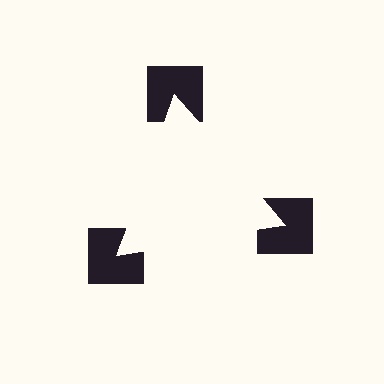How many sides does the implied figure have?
3 sides.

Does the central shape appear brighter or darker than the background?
It typically appears slightly brighter than the background, even though no actual brightness change is drawn.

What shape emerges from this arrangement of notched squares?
An illusory triangle — its edges are inferred from the aligned wedge cuts in the notched squares, not physically drawn.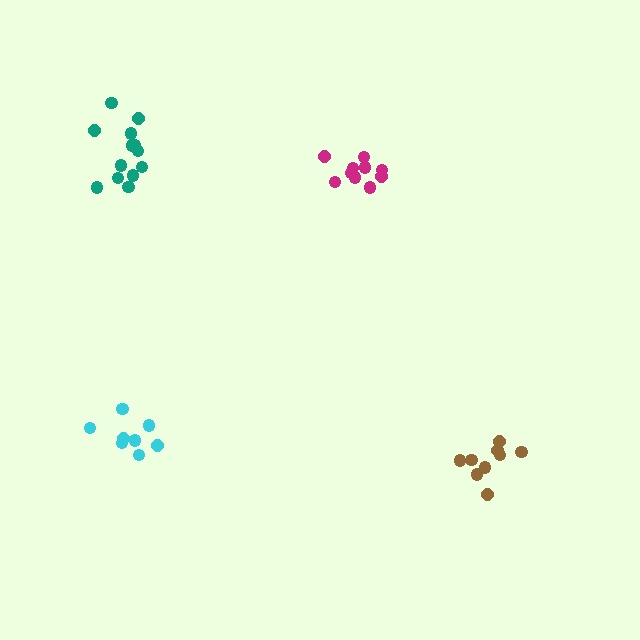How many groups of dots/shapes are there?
There are 4 groups.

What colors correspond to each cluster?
The clusters are colored: magenta, cyan, teal, brown.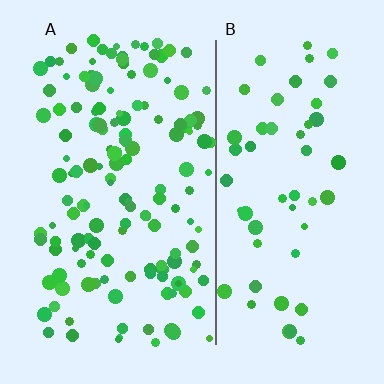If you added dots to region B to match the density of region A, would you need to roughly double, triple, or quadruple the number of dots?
Approximately triple.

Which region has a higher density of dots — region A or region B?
A (the left).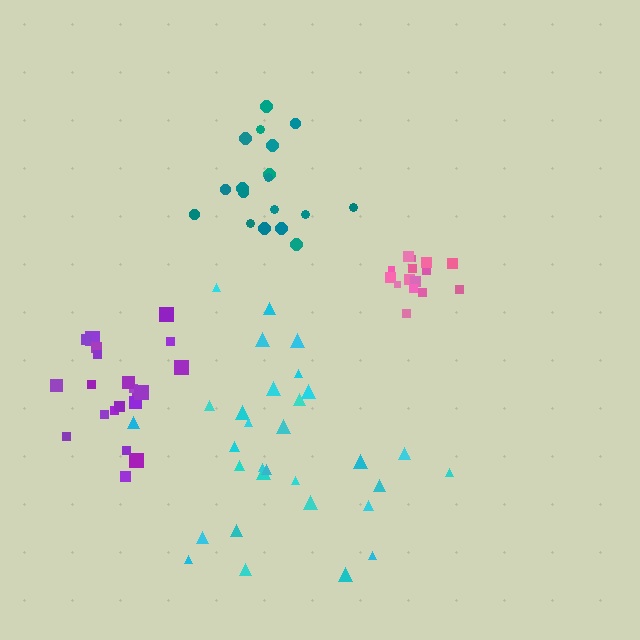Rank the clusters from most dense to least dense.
pink, teal, purple, cyan.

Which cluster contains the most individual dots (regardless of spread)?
Cyan (31).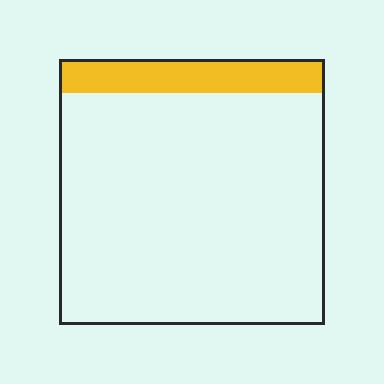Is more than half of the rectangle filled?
No.